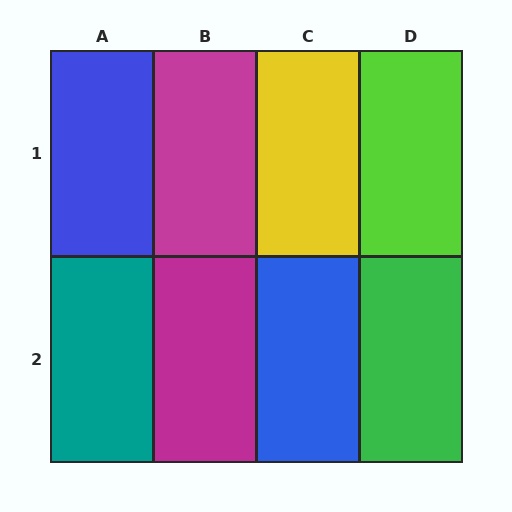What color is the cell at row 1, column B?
Magenta.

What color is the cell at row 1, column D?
Lime.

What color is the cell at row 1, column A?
Blue.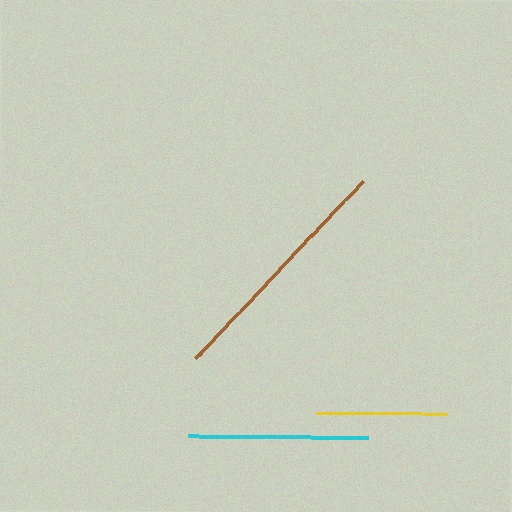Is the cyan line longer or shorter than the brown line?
The brown line is longer than the cyan line.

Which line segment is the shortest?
The yellow line is the shortest at approximately 131 pixels.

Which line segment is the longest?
The brown line is the longest at approximately 243 pixels.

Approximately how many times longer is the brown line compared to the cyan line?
The brown line is approximately 1.4 times the length of the cyan line.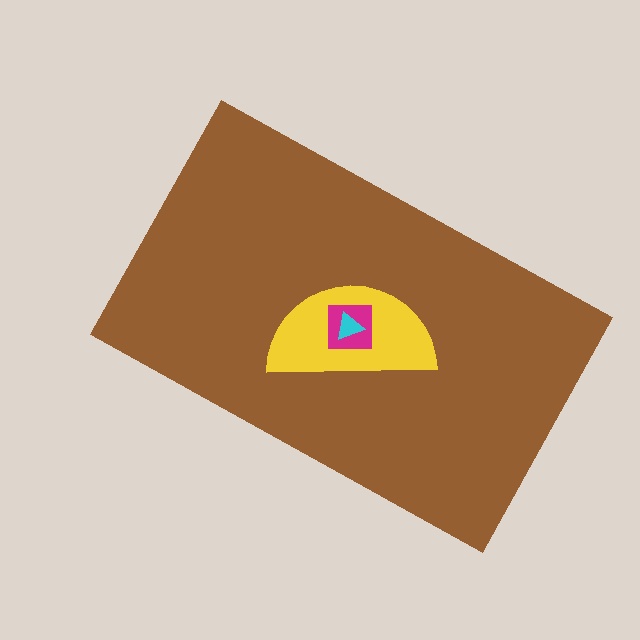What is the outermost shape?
The brown rectangle.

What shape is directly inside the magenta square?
The cyan triangle.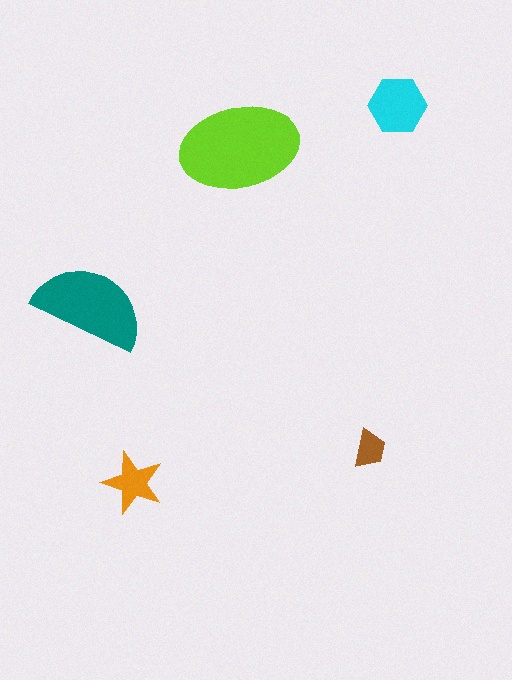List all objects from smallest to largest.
The brown trapezoid, the orange star, the cyan hexagon, the teal semicircle, the lime ellipse.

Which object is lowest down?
The orange star is bottommost.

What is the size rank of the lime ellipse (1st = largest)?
1st.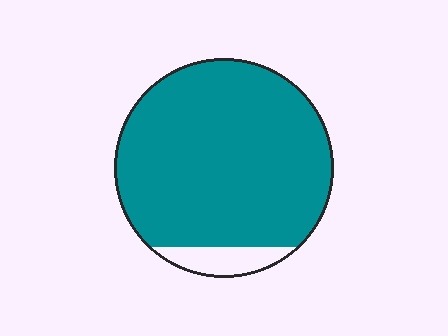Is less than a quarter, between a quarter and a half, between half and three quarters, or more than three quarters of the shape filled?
More than three quarters.